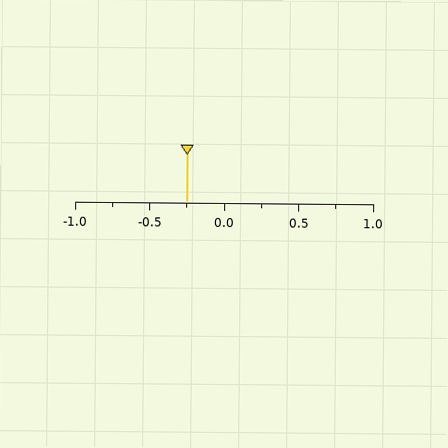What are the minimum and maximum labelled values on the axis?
The axis runs from -1.0 to 1.0.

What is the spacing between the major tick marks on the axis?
The major ticks are spaced 0.5 apart.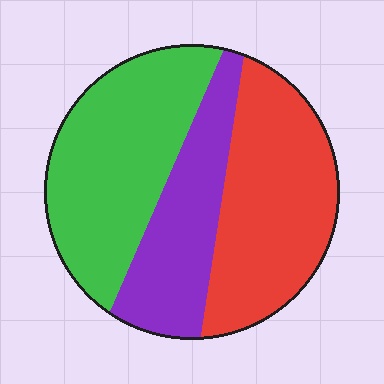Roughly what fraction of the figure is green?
Green covers 38% of the figure.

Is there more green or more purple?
Green.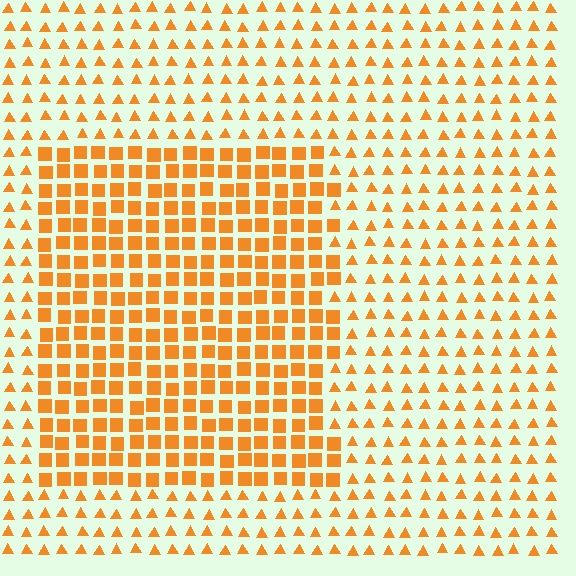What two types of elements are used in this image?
The image uses squares inside the rectangle region and triangles outside it.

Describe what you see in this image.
The image is filled with small orange elements arranged in a uniform grid. A rectangle-shaped region contains squares, while the surrounding area contains triangles. The boundary is defined purely by the change in element shape.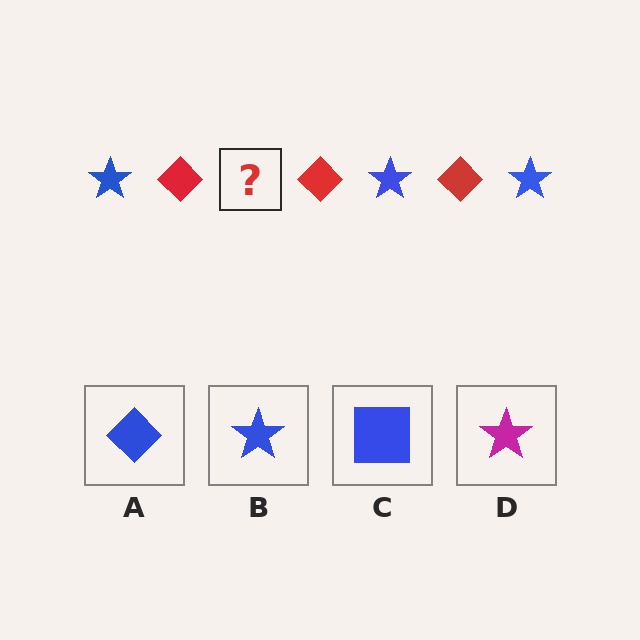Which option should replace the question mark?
Option B.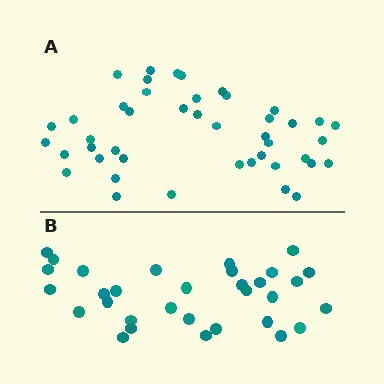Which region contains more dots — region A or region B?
Region A (the top region) has more dots.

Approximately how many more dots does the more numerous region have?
Region A has roughly 12 or so more dots than region B.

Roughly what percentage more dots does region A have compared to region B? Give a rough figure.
About 40% more.